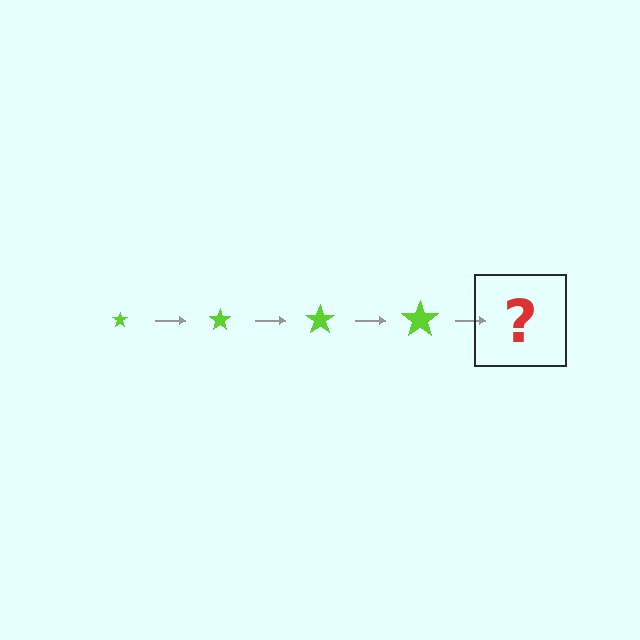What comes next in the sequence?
The next element should be a lime star, larger than the previous one.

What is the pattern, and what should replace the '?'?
The pattern is that the star gets progressively larger each step. The '?' should be a lime star, larger than the previous one.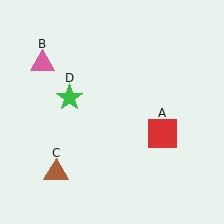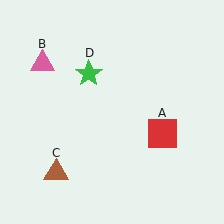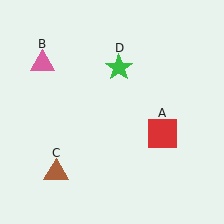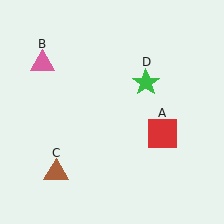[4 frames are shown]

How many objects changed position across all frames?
1 object changed position: green star (object D).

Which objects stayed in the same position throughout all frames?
Red square (object A) and pink triangle (object B) and brown triangle (object C) remained stationary.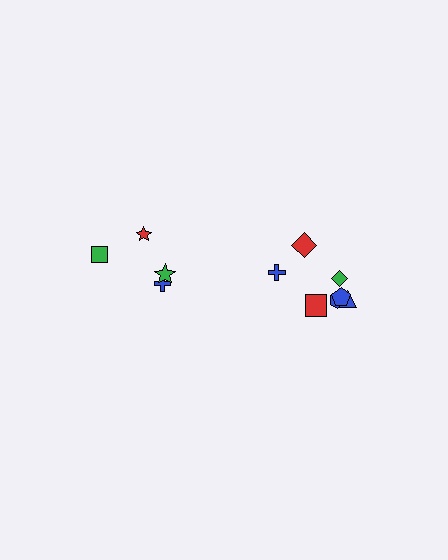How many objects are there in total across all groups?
There are 11 objects.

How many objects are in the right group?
There are 7 objects.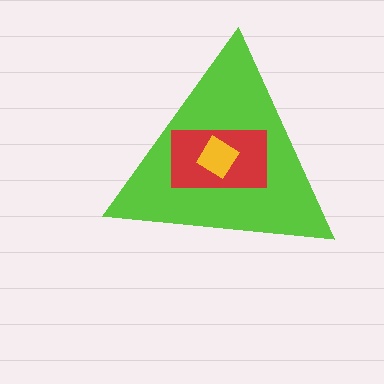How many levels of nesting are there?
3.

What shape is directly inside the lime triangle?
The red rectangle.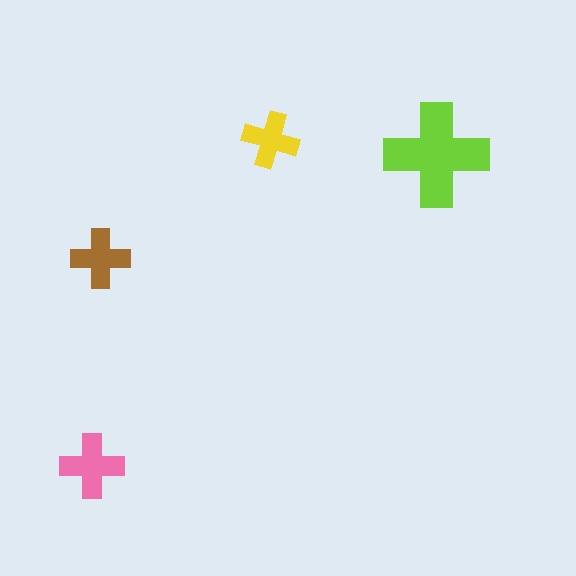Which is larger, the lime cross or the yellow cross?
The lime one.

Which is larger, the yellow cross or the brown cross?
The brown one.